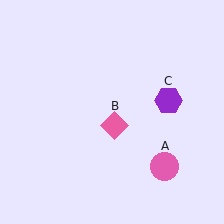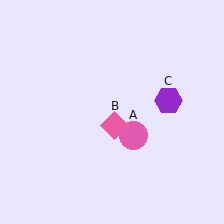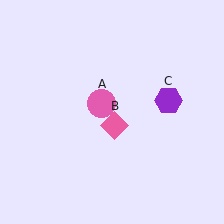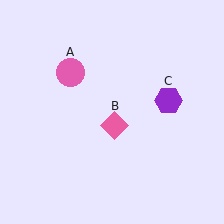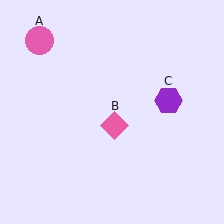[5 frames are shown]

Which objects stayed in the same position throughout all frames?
Pink diamond (object B) and purple hexagon (object C) remained stationary.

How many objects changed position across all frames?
1 object changed position: pink circle (object A).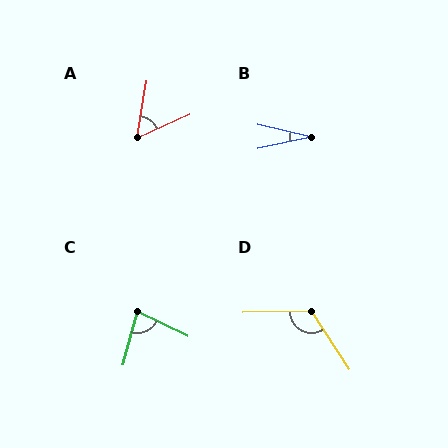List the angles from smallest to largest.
B (25°), A (56°), C (79°), D (122°).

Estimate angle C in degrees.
Approximately 79 degrees.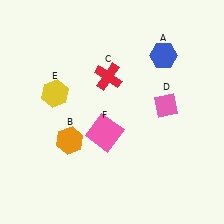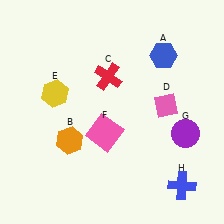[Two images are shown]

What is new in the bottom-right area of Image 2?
A purple circle (G) was added in the bottom-right area of Image 2.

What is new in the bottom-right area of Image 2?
A blue cross (H) was added in the bottom-right area of Image 2.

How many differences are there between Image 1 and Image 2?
There are 2 differences between the two images.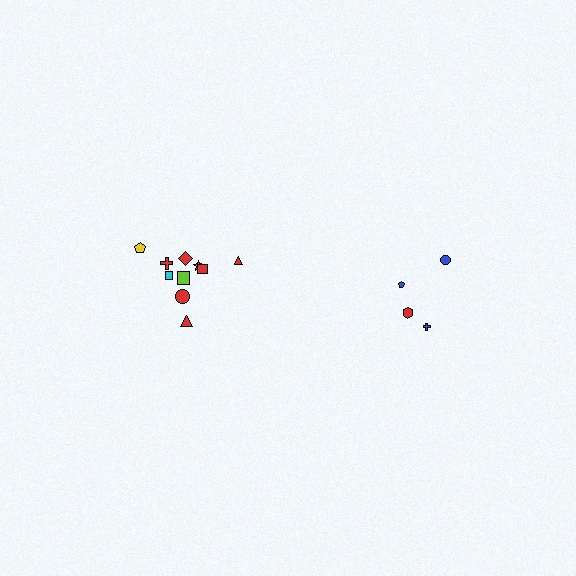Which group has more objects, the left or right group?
The left group.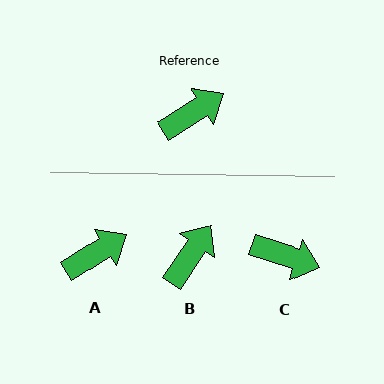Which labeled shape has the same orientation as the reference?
A.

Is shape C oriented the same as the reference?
No, it is off by about 50 degrees.